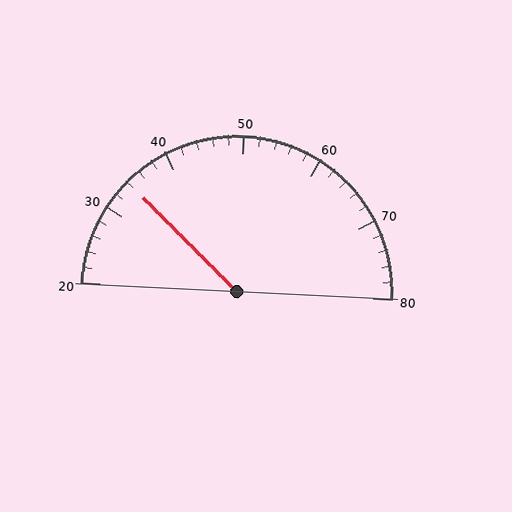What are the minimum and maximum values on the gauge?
The gauge ranges from 20 to 80.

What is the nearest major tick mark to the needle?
The nearest major tick mark is 30.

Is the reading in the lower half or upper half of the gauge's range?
The reading is in the lower half of the range (20 to 80).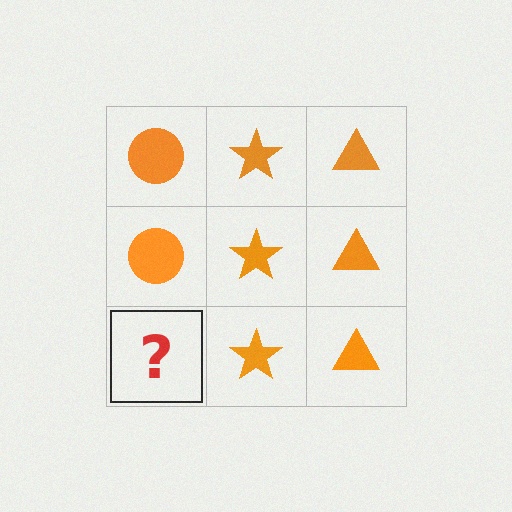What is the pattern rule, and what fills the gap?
The rule is that each column has a consistent shape. The gap should be filled with an orange circle.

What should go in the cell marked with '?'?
The missing cell should contain an orange circle.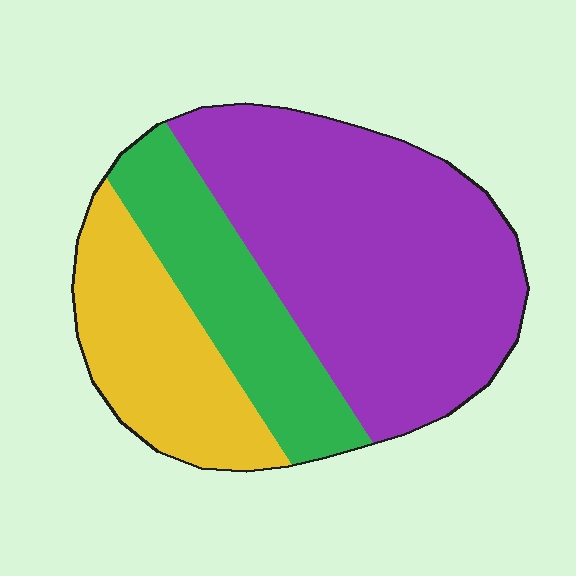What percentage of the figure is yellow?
Yellow covers around 25% of the figure.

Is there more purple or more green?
Purple.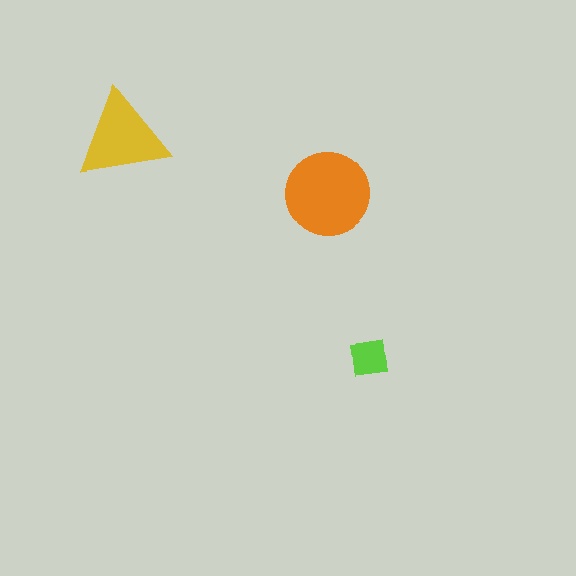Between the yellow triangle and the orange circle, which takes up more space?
The orange circle.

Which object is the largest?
The orange circle.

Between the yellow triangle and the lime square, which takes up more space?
The yellow triangle.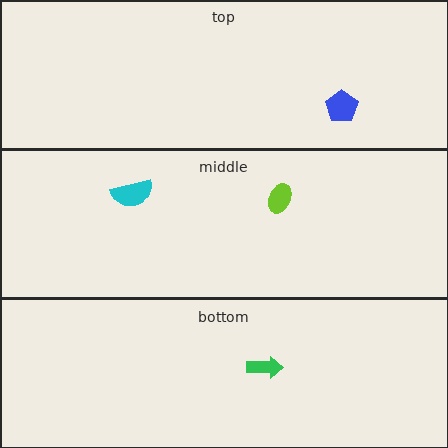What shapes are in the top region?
The blue pentagon.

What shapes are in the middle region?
The lime ellipse, the cyan semicircle.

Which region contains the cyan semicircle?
The middle region.